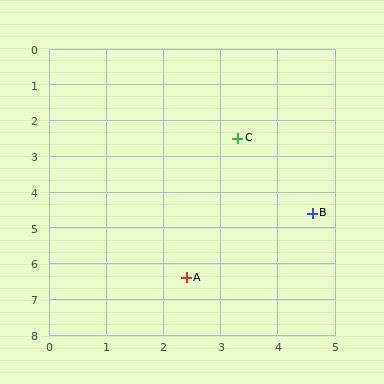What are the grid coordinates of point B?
Point B is at approximately (4.6, 4.6).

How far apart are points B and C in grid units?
Points B and C are about 2.5 grid units apart.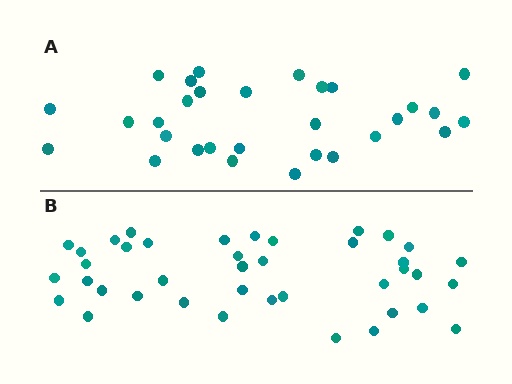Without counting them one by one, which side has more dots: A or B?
Region B (the bottom region) has more dots.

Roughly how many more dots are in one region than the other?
Region B has roughly 10 or so more dots than region A.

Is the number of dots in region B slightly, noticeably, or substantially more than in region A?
Region B has noticeably more, but not dramatically so. The ratio is roughly 1.3 to 1.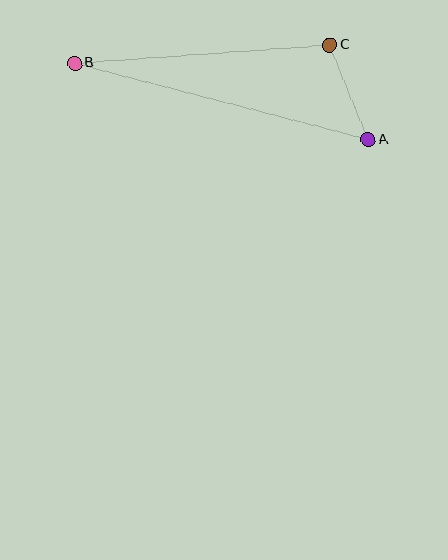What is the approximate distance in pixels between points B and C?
The distance between B and C is approximately 256 pixels.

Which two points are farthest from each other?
Points A and B are farthest from each other.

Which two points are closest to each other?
Points A and C are closest to each other.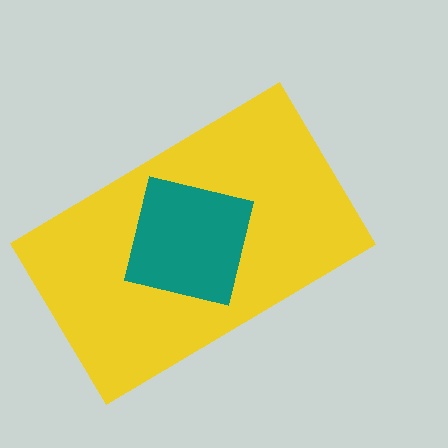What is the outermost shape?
The yellow rectangle.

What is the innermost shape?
The teal square.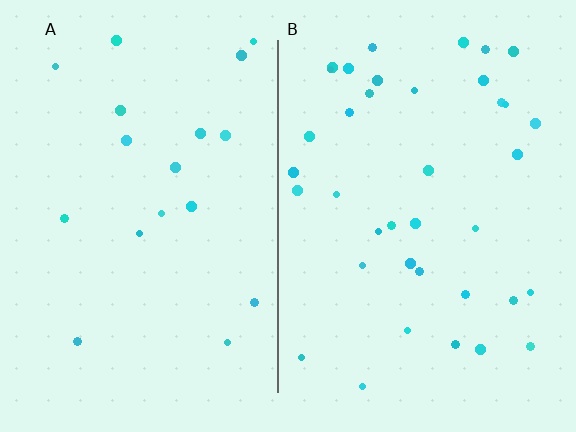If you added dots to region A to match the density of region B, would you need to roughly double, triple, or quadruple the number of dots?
Approximately double.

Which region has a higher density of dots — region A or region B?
B (the right).